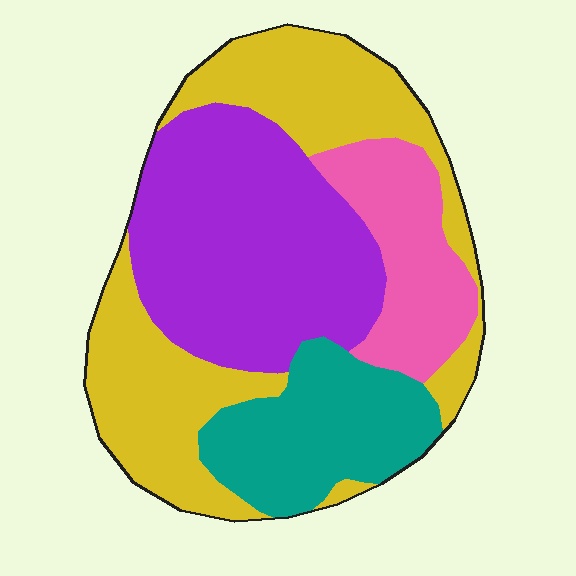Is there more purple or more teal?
Purple.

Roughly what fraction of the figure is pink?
Pink takes up about one eighth (1/8) of the figure.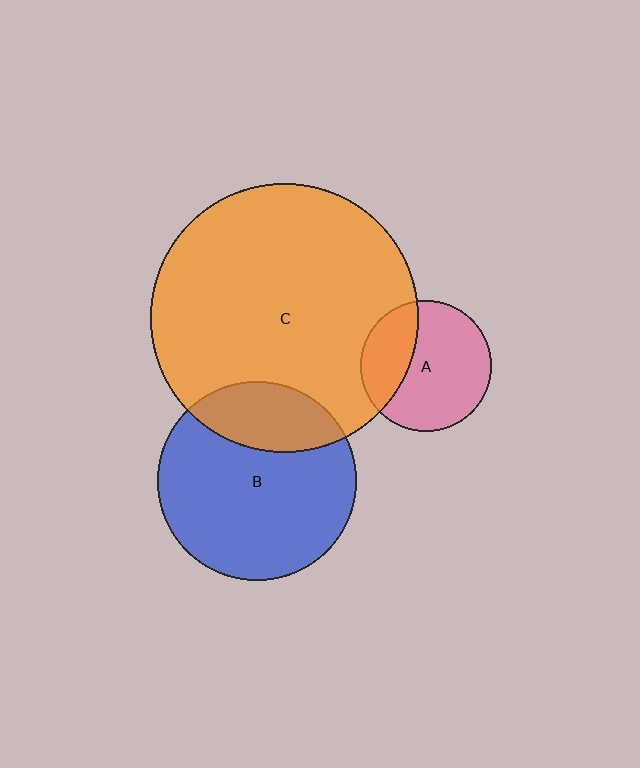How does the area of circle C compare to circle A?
Approximately 4.2 times.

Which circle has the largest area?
Circle C (orange).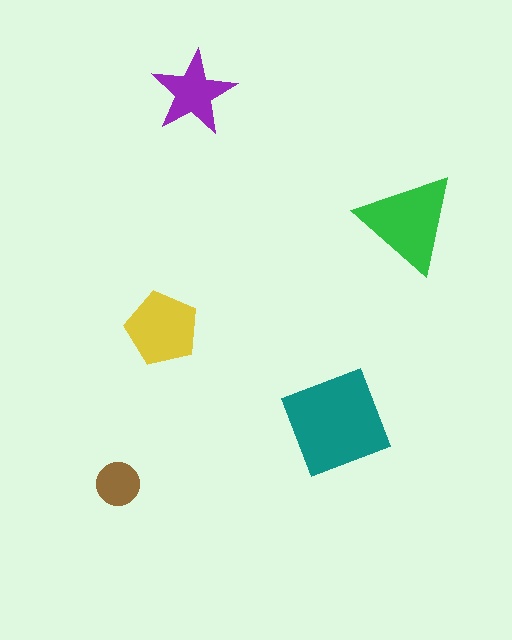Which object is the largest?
The teal diamond.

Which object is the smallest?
The brown circle.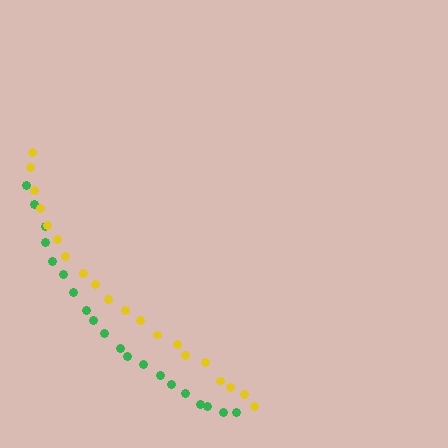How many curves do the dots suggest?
There are 2 distinct paths.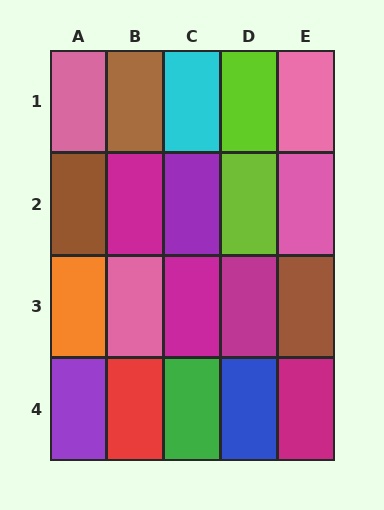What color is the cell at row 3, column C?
Magenta.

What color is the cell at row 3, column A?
Orange.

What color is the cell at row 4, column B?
Red.